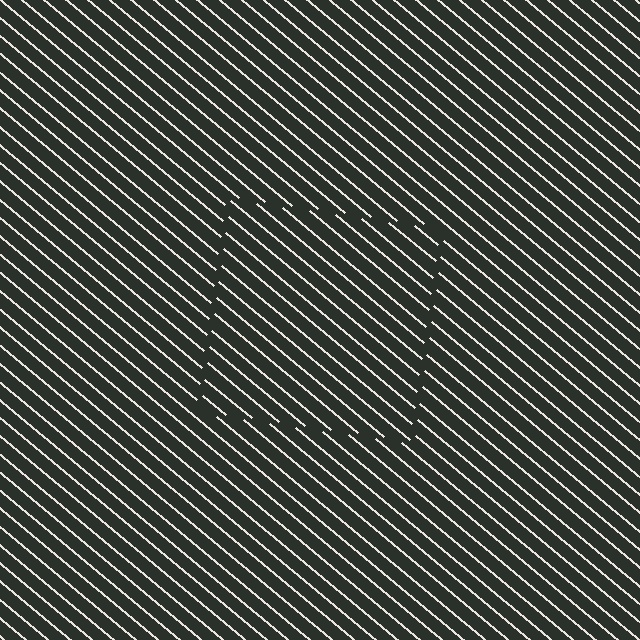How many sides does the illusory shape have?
4 sides — the line-ends trace a square.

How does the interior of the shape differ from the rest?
The interior of the shape contains the same grating, shifted by half a period — the contour is defined by the phase discontinuity where line-ends from the inner and outer gratings abut.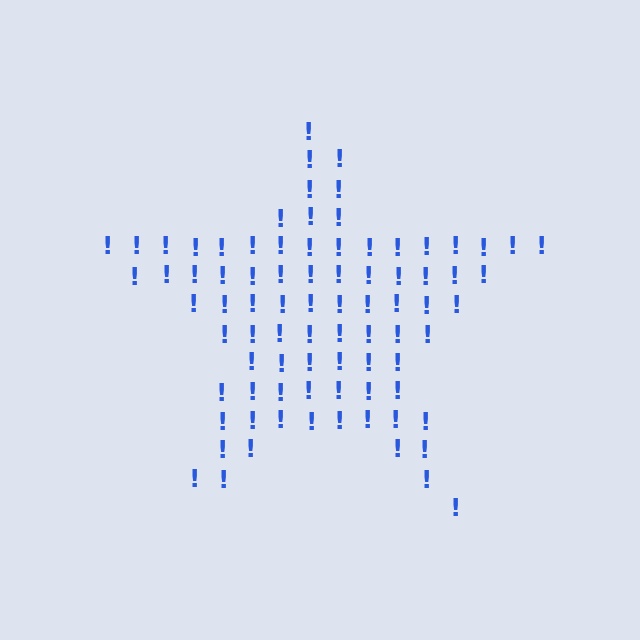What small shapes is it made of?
It is made of small exclamation marks.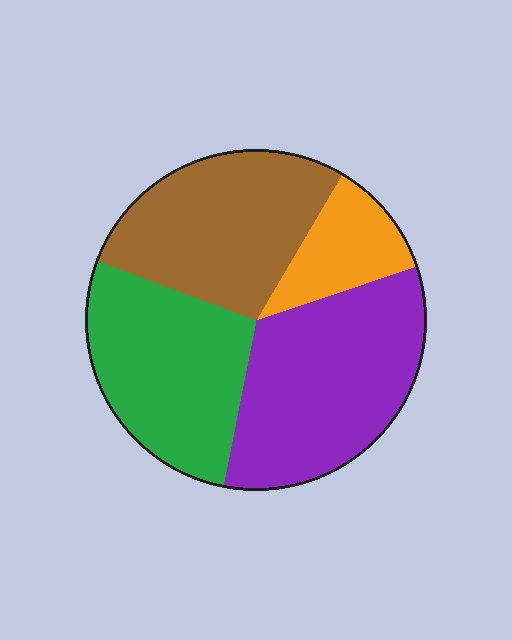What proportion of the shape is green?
Green covers about 30% of the shape.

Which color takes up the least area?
Orange, at roughly 10%.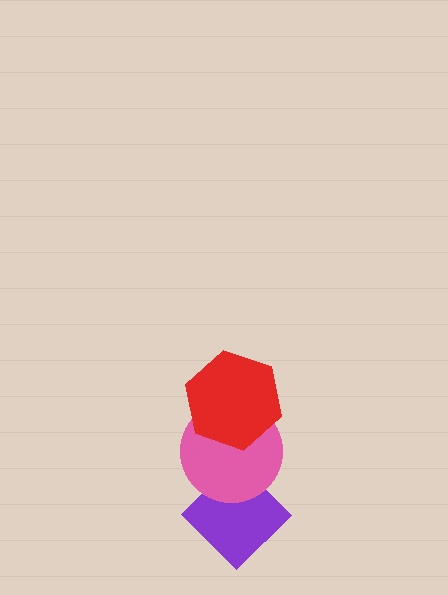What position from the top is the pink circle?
The pink circle is 2nd from the top.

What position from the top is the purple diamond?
The purple diamond is 3rd from the top.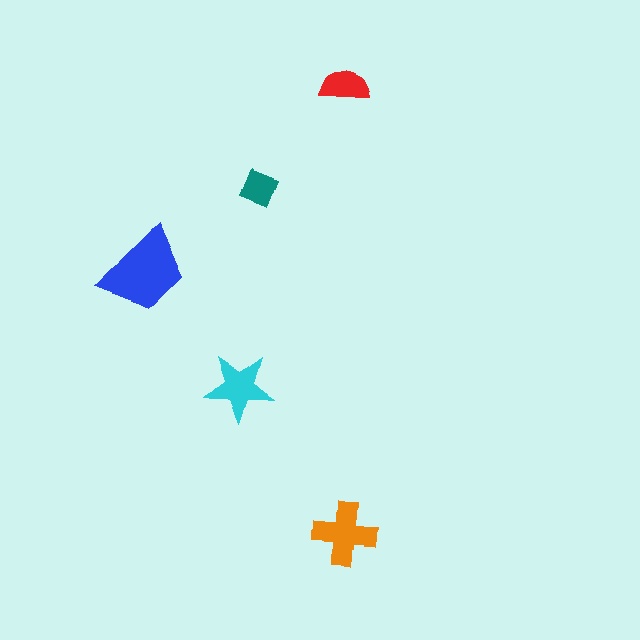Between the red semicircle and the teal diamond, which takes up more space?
The red semicircle.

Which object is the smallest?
The teal diamond.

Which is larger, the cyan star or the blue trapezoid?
The blue trapezoid.